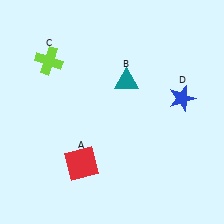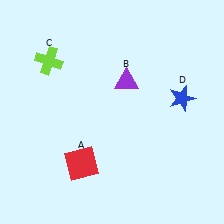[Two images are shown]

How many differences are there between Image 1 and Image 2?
There is 1 difference between the two images.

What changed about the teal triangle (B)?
In Image 1, B is teal. In Image 2, it changed to purple.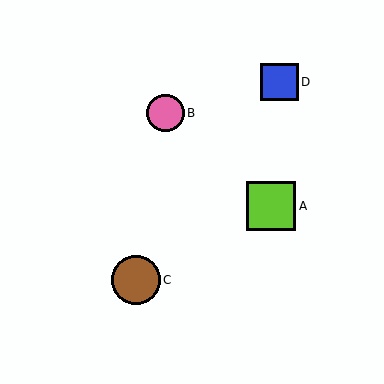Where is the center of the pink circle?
The center of the pink circle is at (165, 113).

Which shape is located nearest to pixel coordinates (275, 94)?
The blue square (labeled D) at (280, 82) is nearest to that location.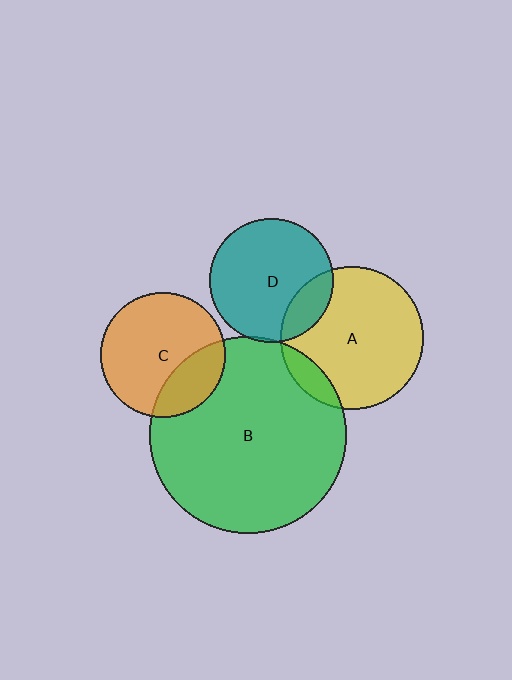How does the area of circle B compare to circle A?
Approximately 1.9 times.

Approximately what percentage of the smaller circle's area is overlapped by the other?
Approximately 25%.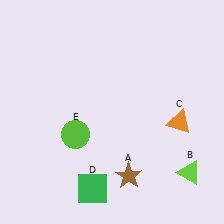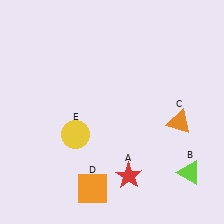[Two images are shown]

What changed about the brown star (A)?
In Image 1, A is brown. In Image 2, it changed to red.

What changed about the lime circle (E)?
In Image 1, E is lime. In Image 2, it changed to yellow.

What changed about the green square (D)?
In Image 1, D is green. In Image 2, it changed to orange.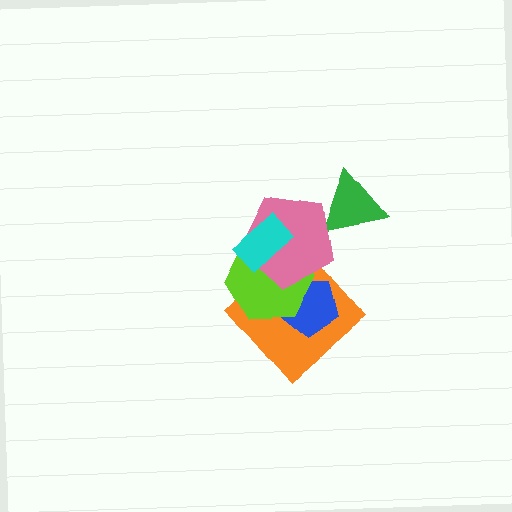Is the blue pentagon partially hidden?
Yes, it is partially covered by another shape.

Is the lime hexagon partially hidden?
Yes, it is partially covered by another shape.